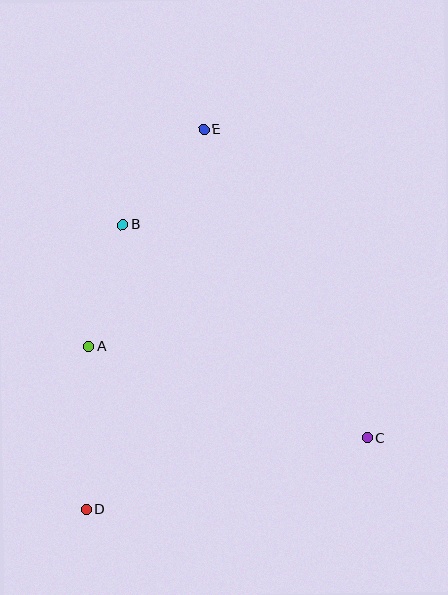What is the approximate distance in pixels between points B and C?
The distance between B and C is approximately 324 pixels.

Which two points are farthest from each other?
Points D and E are farthest from each other.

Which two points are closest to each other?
Points B and E are closest to each other.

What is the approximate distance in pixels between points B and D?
The distance between B and D is approximately 287 pixels.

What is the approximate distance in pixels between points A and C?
The distance between A and C is approximately 293 pixels.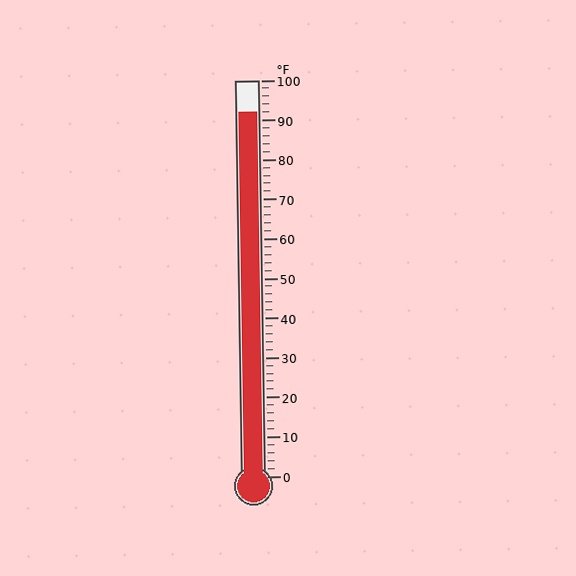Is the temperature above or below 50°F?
The temperature is above 50°F.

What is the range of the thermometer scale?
The thermometer scale ranges from 0°F to 100°F.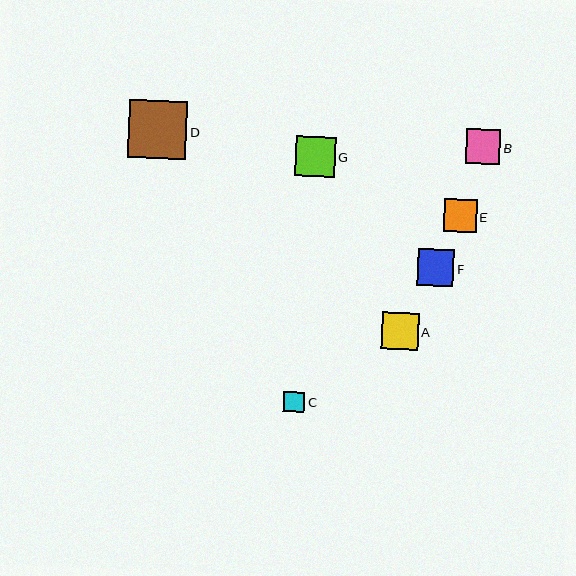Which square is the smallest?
Square C is the smallest with a size of approximately 21 pixels.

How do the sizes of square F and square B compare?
Square F and square B are approximately the same size.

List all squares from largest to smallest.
From largest to smallest: D, G, A, F, B, E, C.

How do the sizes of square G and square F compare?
Square G and square F are approximately the same size.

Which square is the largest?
Square D is the largest with a size of approximately 58 pixels.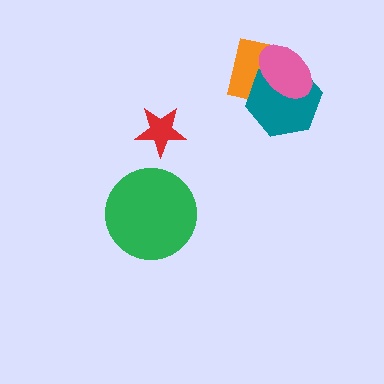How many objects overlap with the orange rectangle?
2 objects overlap with the orange rectangle.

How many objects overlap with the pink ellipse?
2 objects overlap with the pink ellipse.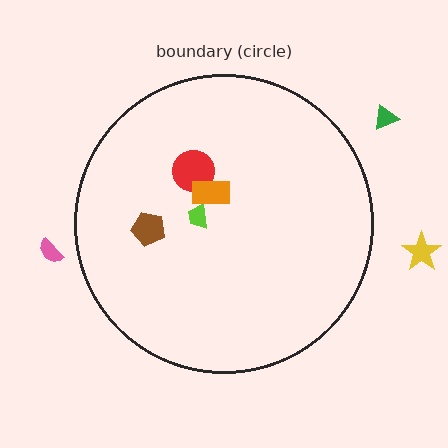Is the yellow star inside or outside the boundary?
Outside.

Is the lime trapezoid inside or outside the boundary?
Inside.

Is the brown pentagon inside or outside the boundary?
Inside.